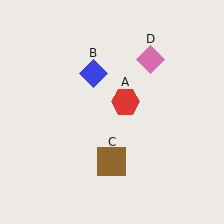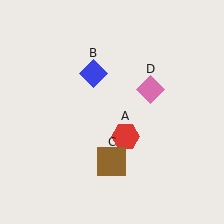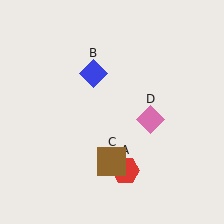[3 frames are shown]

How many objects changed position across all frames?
2 objects changed position: red hexagon (object A), pink diamond (object D).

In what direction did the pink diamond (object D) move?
The pink diamond (object D) moved down.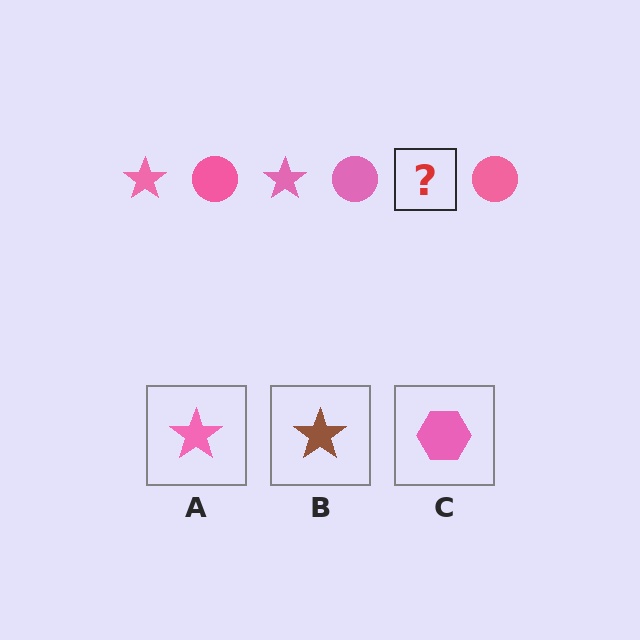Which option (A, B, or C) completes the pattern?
A.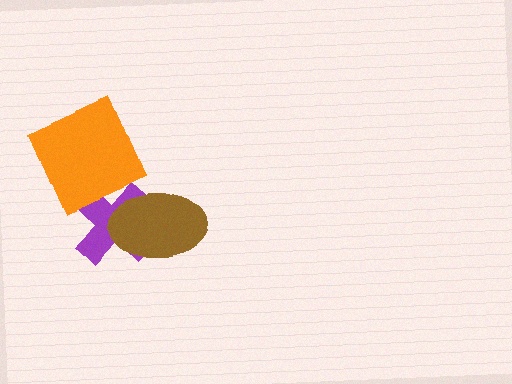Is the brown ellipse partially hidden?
No, no other shape covers it.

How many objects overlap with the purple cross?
2 objects overlap with the purple cross.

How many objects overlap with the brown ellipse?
1 object overlaps with the brown ellipse.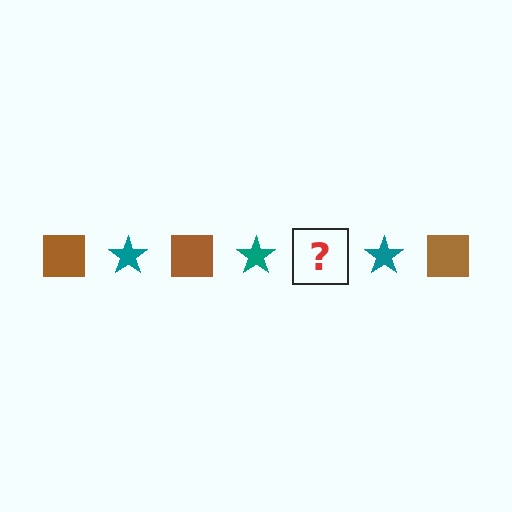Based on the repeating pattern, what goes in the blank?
The blank should be a brown square.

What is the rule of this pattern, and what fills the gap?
The rule is that the pattern alternates between brown square and teal star. The gap should be filled with a brown square.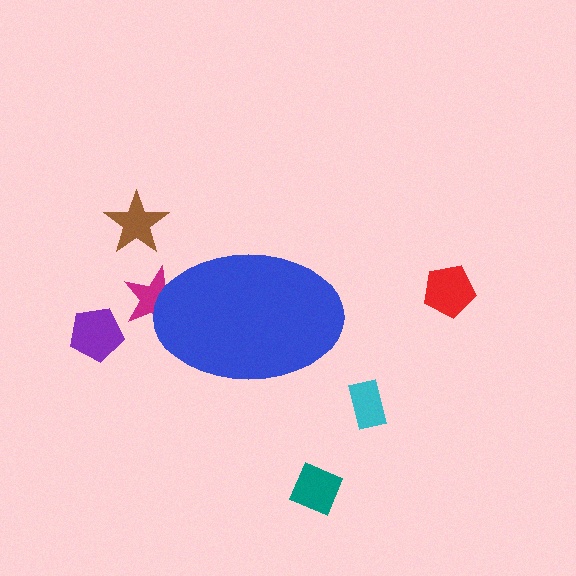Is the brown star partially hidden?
No, the brown star is fully visible.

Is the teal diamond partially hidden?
No, the teal diamond is fully visible.